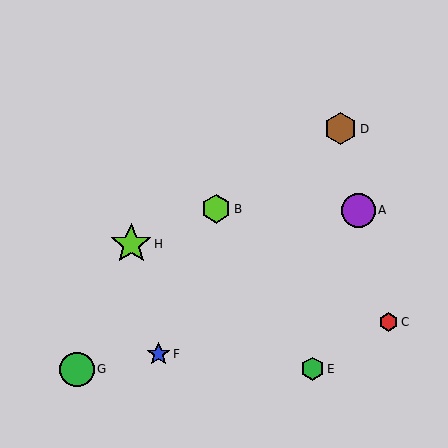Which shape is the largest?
The lime star (labeled H) is the largest.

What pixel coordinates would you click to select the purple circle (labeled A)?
Click at (359, 210) to select the purple circle A.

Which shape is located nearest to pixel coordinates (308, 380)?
The green hexagon (labeled E) at (313, 369) is nearest to that location.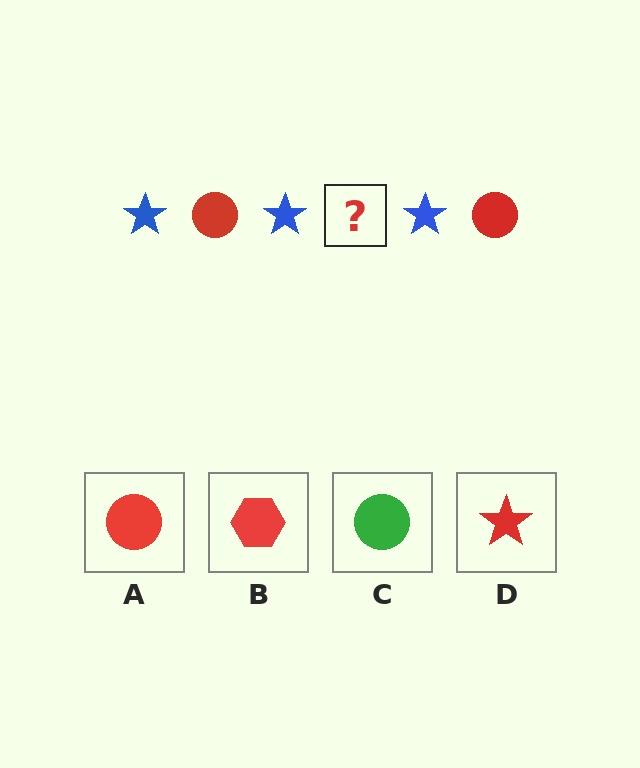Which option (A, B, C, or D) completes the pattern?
A.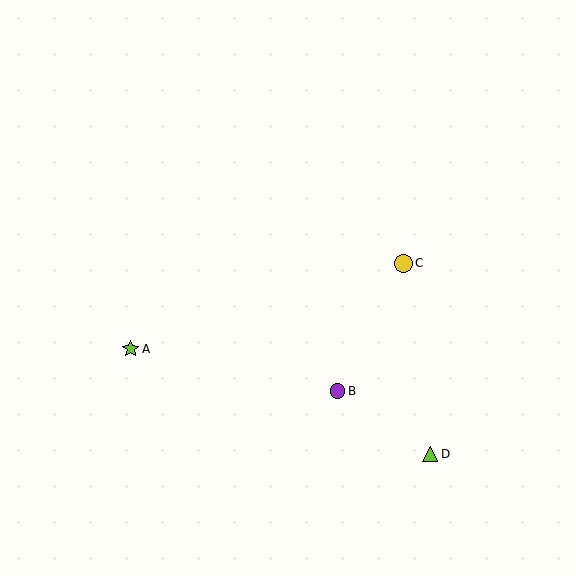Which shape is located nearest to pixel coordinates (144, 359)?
The lime star (labeled A) at (131, 349) is nearest to that location.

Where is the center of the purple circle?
The center of the purple circle is at (338, 391).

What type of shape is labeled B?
Shape B is a purple circle.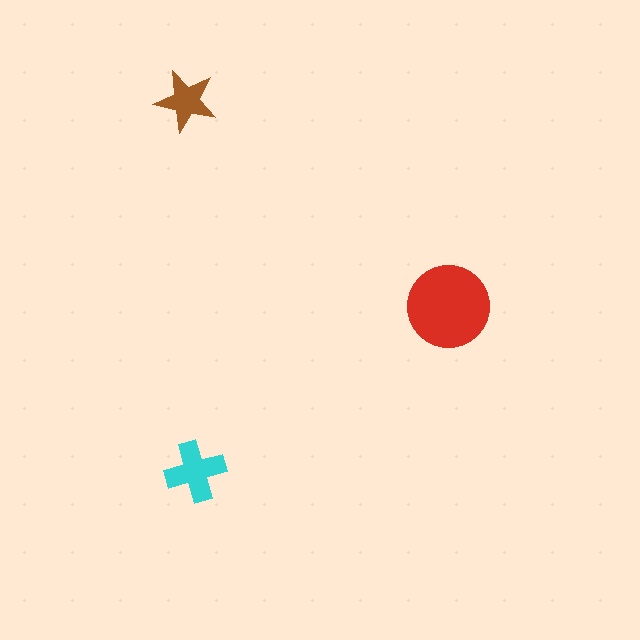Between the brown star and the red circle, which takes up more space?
The red circle.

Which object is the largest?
The red circle.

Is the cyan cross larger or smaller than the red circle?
Smaller.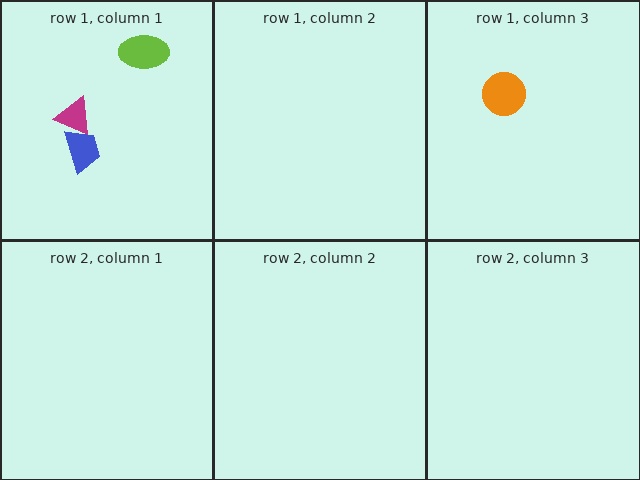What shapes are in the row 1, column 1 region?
The lime ellipse, the magenta triangle, the blue trapezoid.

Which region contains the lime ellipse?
The row 1, column 1 region.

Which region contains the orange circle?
The row 1, column 3 region.